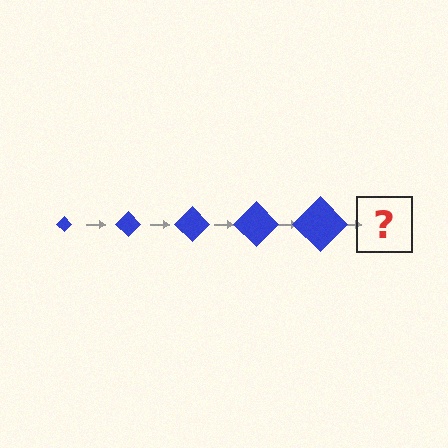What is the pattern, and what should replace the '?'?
The pattern is that the diamond gets progressively larger each step. The '?' should be a blue diamond, larger than the previous one.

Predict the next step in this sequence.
The next step is a blue diamond, larger than the previous one.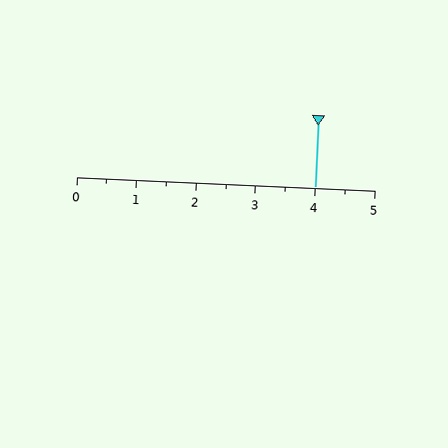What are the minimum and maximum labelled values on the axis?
The axis runs from 0 to 5.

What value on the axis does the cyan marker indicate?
The marker indicates approximately 4.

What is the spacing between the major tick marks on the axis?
The major ticks are spaced 1 apart.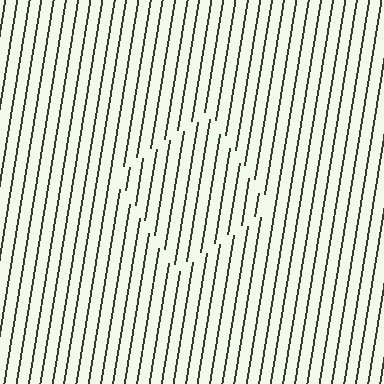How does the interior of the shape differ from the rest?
The interior of the shape contains the same grating, shifted by half a period — the contour is defined by the phase discontinuity where line-ends from the inner and outer gratings abut.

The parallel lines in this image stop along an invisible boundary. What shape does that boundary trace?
An illusory square. The interior of the shape contains the same grating, shifted by half a period — the contour is defined by the phase discontinuity where line-ends from the inner and outer gratings abut.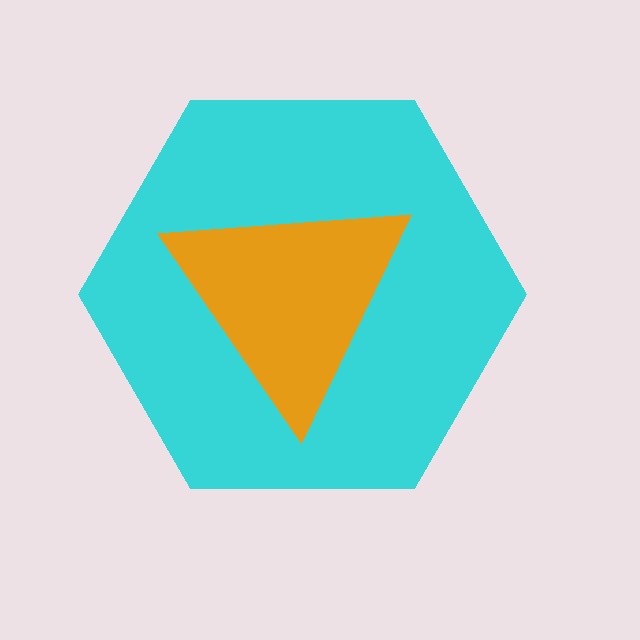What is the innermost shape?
The orange triangle.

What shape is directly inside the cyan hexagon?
The orange triangle.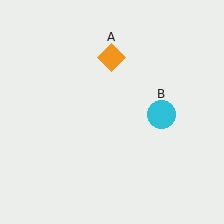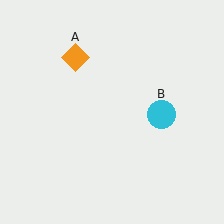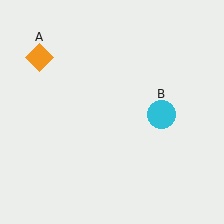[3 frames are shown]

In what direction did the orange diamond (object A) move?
The orange diamond (object A) moved left.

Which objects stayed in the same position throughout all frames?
Cyan circle (object B) remained stationary.